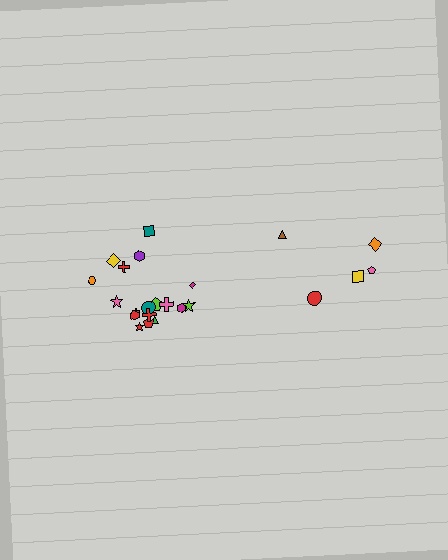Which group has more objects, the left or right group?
The left group.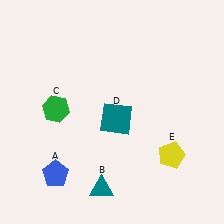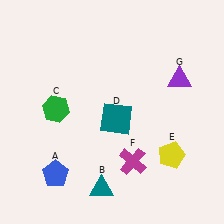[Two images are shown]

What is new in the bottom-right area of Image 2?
A magenta cross (F) was added in the bottom-right area of Image 2.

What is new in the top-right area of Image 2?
A purple triangle (G) was added in the top-right area of Image 2.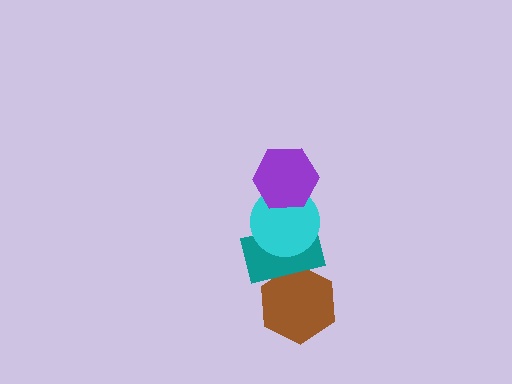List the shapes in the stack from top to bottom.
From top to bottom: the purple hexagon, the cyan circle, the teal rectangle, the brown hexagon.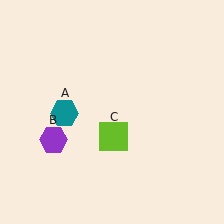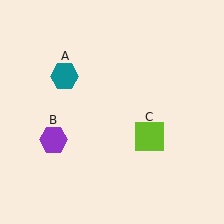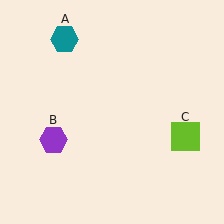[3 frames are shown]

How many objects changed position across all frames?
2 objects changed position: teal hexagon (object A), lime square (object C).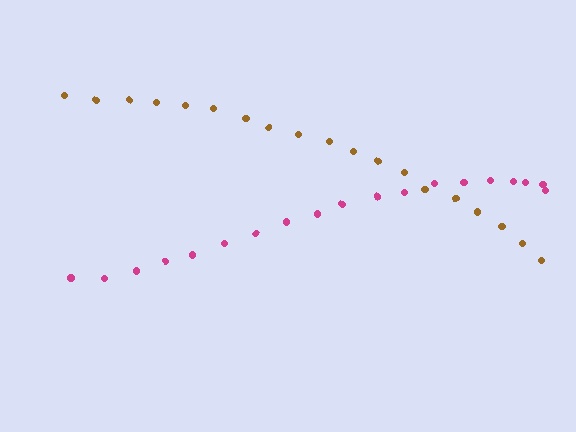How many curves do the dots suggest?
There are 2 distinct paths.